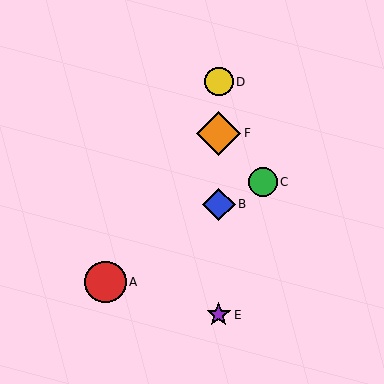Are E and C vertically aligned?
No, E is at x≈219 and C is at x≈263.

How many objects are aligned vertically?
4 objects (B, D, E, F) are aligned vertically.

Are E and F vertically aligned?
Yes, both are at x≈219.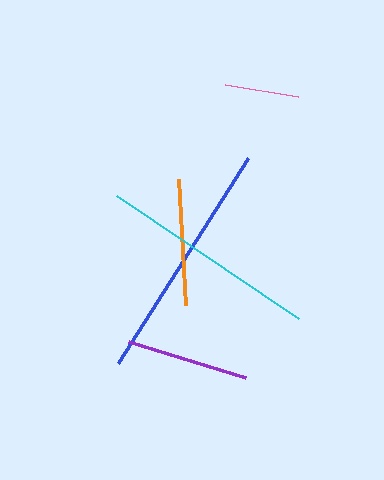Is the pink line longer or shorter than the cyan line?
The cyan line is longer than the pink line.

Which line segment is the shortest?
The pink line is the shortest at approximately 74 pixels.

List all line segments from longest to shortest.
From longest to shortest: blue, cyan, orange, purple, pink.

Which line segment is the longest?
The blue line is the longest at approximately 243 pixels.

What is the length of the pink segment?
The pink segment is approximately 74 pixels long.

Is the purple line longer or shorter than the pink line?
The purple line is longer than the pink line.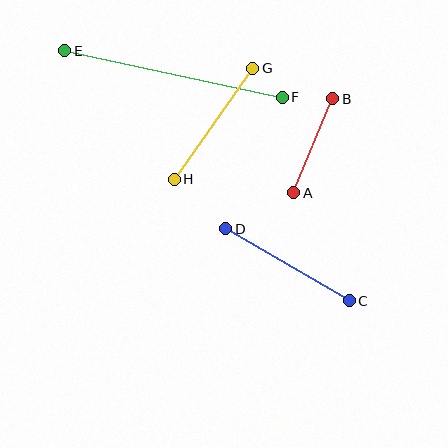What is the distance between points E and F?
The distance is approximately 222 pixels.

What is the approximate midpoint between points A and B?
The midpoint is at approximately (313, 146) pixels.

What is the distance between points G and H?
The distance is approximately 136 pixels.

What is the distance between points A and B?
The distance is approximately 102 pixels.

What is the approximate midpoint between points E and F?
The midpoint is at approximately (173, 74) pixels.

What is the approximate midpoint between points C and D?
The midpoint is at approximately (287, 265) pixels.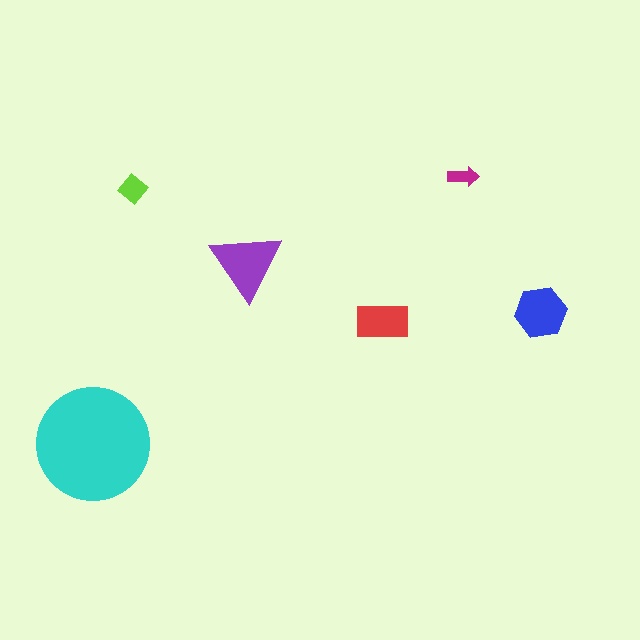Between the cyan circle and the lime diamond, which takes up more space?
The cyan circle.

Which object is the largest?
The cyan circle.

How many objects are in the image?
There are 6 objects in the image.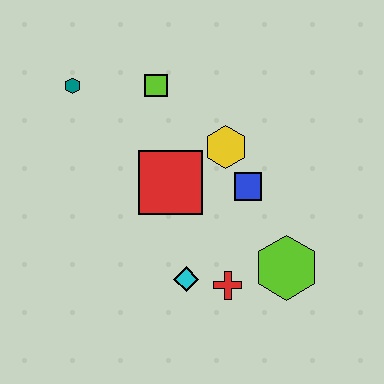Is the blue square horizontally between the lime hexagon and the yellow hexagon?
Yes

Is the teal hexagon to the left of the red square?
Yes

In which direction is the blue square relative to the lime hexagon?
The blue square is above the lime hexagon.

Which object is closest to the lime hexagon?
The red cross is closest to the lime hexagon.